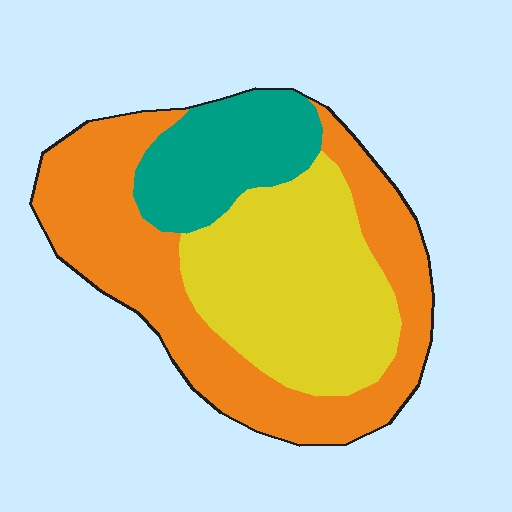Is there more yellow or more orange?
Orange.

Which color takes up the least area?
Teal, at roughly 20%.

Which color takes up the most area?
Orange, at roughly 45%.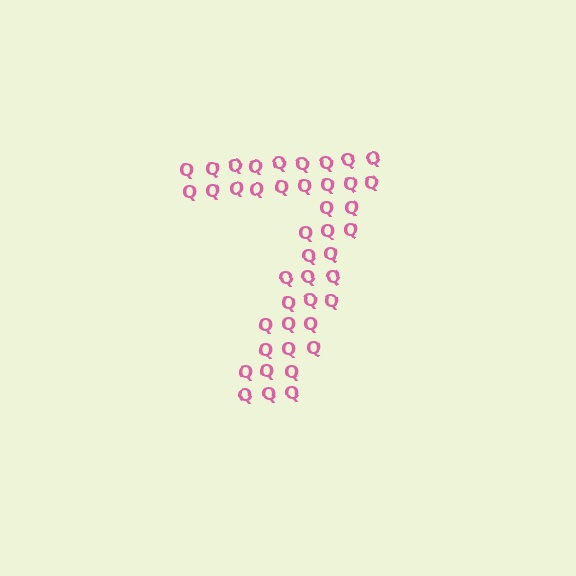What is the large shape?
The large shape is the digit 7.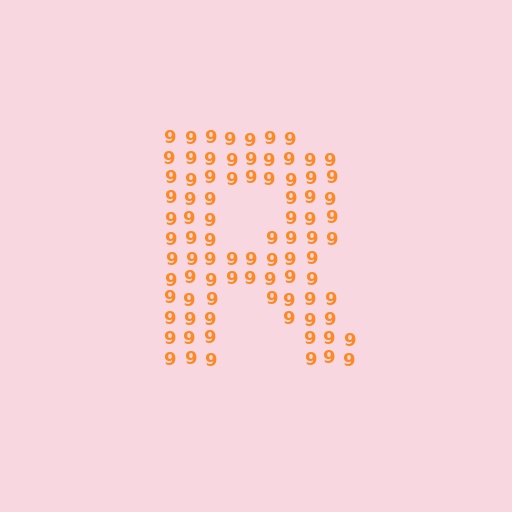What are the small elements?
The small elements are digit 9's.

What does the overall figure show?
The overall figure shows the letter R.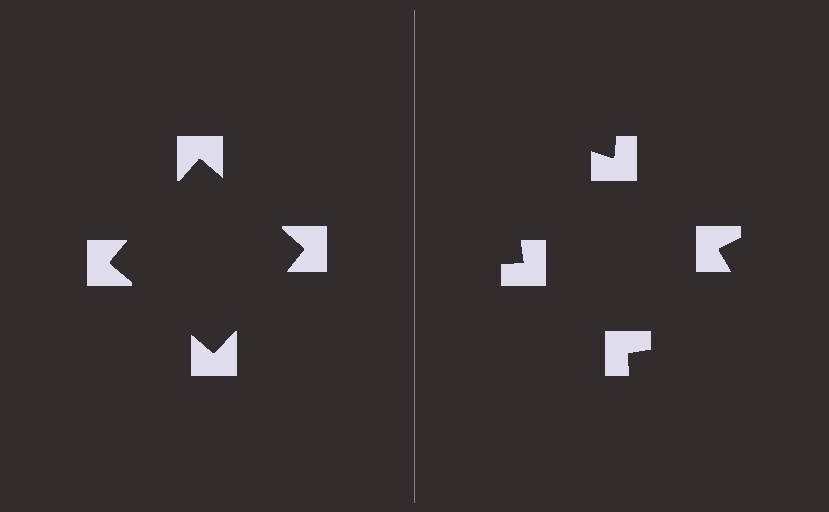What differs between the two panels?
The notched squares are positioned identically on both sides; only the wedge orientations differ. On the left they align to a square; on the right they are misaligned.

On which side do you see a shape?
An illusory square appears on the left side. On the right side the wedge cuts are rotated, so no coherent shape forms.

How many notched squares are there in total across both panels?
8 — 4 on each side.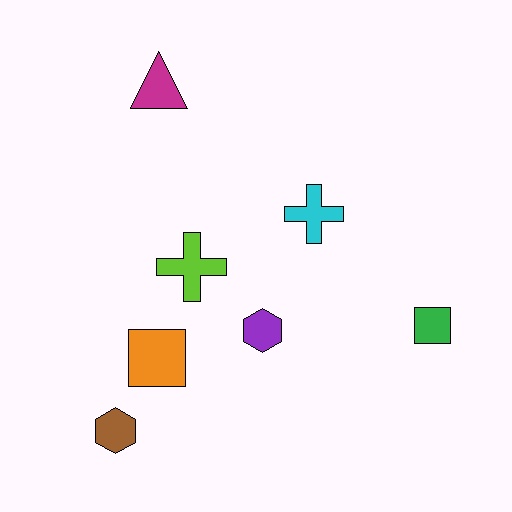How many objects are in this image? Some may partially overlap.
There are 7 objects.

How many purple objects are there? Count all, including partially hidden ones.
There is 1 purple object.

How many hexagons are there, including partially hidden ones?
There are 2 hexagons.